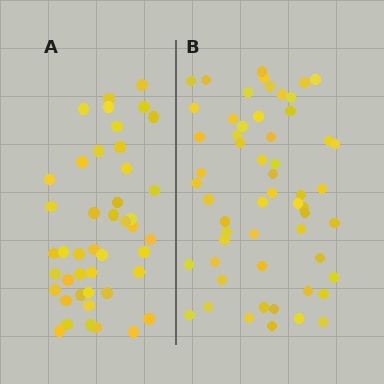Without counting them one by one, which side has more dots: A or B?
Region B (the right region) has more dots.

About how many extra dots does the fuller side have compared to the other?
Region B has roughly 12 or so more dots than region A.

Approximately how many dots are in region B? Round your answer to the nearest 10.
About 60 dots. (The exact count is 56, which rounds to 60.)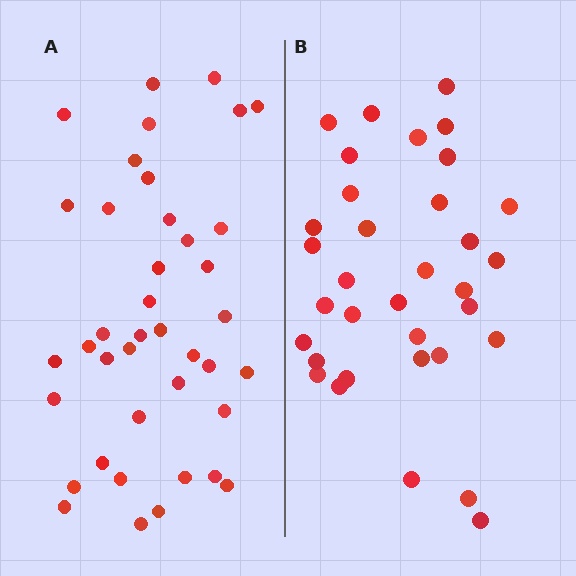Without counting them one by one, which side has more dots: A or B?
Region A (the left region) has more dots.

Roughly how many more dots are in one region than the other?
Region A has about 6 more dots than region B.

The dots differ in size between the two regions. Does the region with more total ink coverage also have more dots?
No. Region B has more total ink coverage because its dots are larger, but region A actually contains more individual dots. Total area can be misleading — the number of items is what matters here.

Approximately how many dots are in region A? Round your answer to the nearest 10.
About 40 dots.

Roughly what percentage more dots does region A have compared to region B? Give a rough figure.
About 20% more.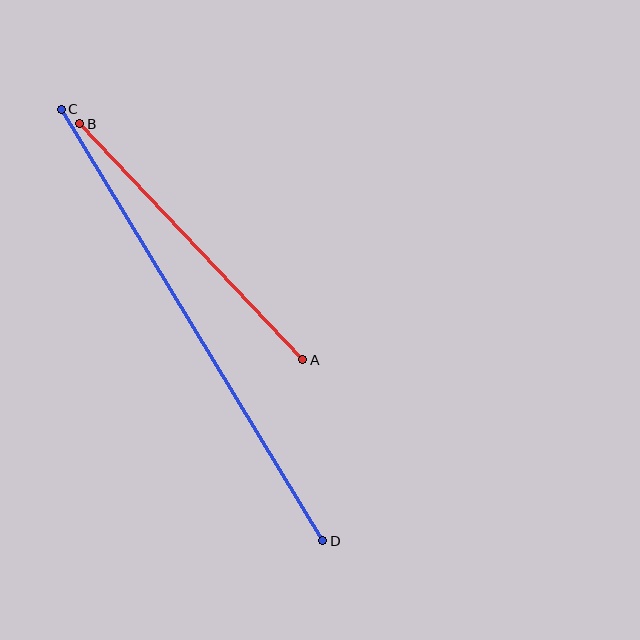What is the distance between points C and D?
The distance is approximately 505 pixels.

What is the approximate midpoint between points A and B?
The midpoint is at approximately (191, 242) pixels.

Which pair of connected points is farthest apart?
Points C and D are farthest apart.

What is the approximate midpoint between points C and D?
The midpoint is at approximately (192, 325) pixels.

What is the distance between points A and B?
The distance is approximately 325 pixels.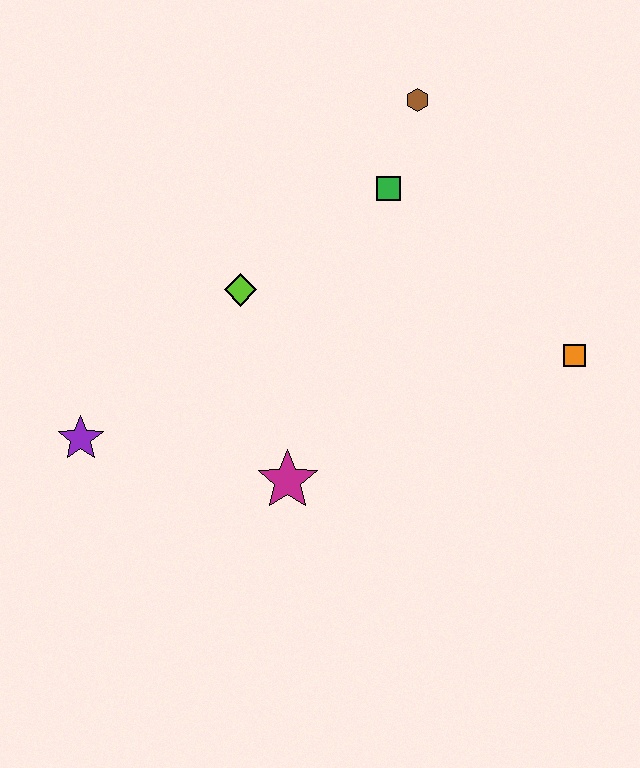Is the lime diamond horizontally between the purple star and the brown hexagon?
Yes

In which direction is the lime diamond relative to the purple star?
The lime diamond is to the right of the purple star.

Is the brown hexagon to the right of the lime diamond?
Yes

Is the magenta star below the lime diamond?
Yes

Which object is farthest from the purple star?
The orange square is farthest from the purple star.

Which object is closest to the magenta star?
The lime diamond is closest to the magenta star.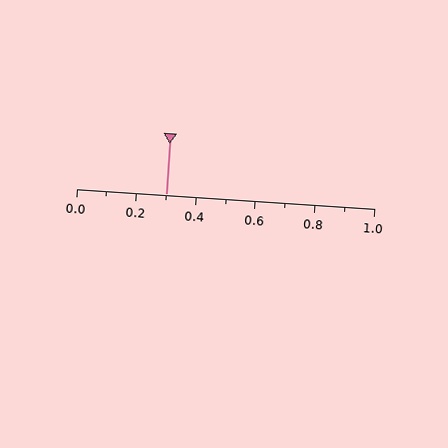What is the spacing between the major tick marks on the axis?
The major ticks are spaced 0.2 apart.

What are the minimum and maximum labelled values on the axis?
The axis runs from 0.0 to 1.0.